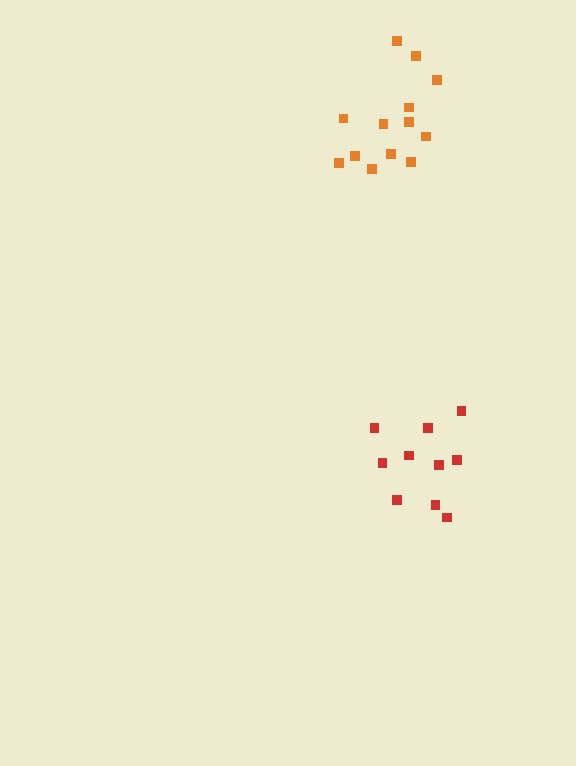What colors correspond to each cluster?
The clusters are colored: orange, red.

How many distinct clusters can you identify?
There are 2 distinct clusters.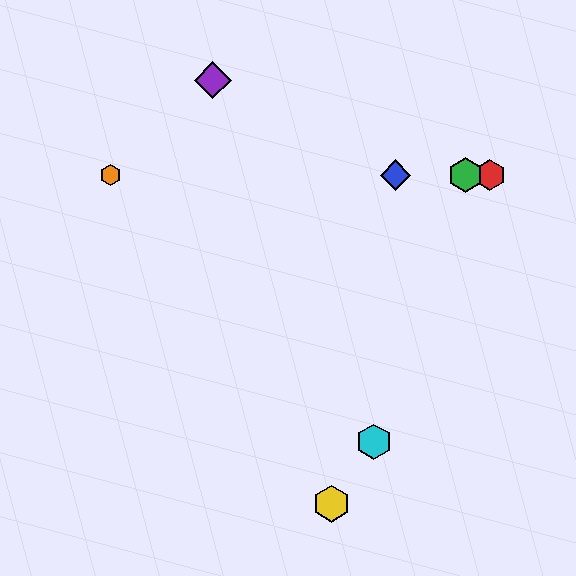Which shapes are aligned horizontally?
The red hexagon, the blue diamond, the green hexagon, the orange hexagon are aligned horizontally.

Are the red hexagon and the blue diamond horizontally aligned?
Yes, both are at y≈175.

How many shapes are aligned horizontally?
4 shapes (the red hexagon, the blue diamond, the green hexagon, the orange hexagon) are aligned horizontally.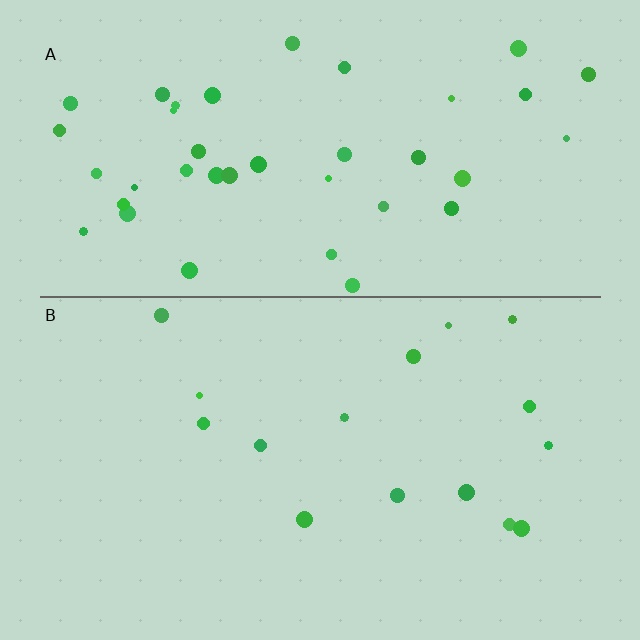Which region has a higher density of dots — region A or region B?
A (the top).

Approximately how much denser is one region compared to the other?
Approximately 2.5× — region A over region B.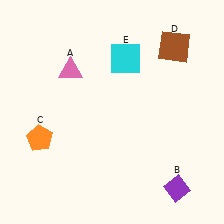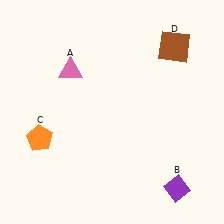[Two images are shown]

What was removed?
The cyan square (E) was removed in Image 2.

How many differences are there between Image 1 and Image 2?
There is 1 difference between the two images.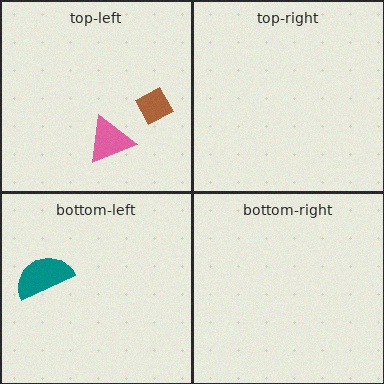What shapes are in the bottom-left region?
The teal semicircle.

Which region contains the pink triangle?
The top-left region.